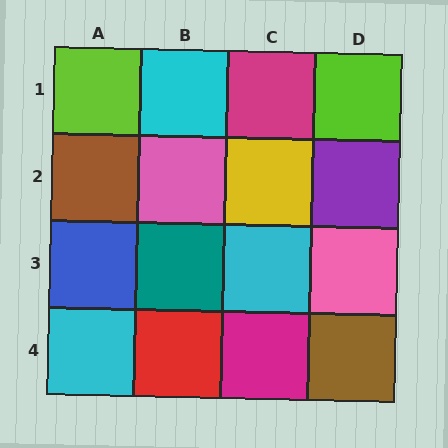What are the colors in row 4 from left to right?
Cyan, red, magenta, brown.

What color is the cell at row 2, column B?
Pink.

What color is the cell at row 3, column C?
Cyan.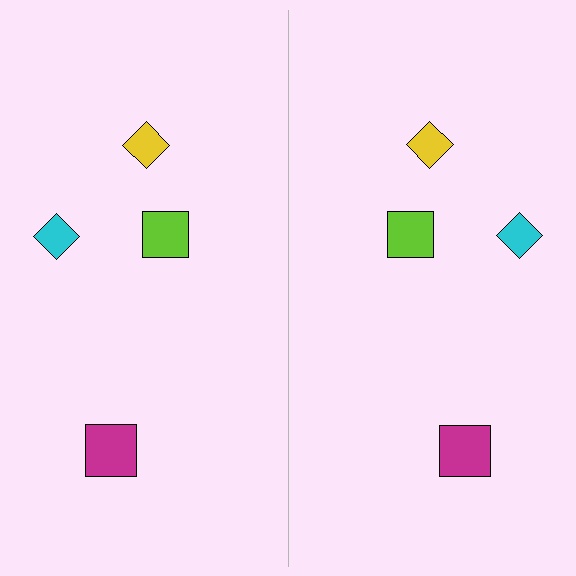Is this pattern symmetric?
Yes, this pattern has bilateral (reflection) symmetry.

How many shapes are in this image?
There are 8 shapes in this image.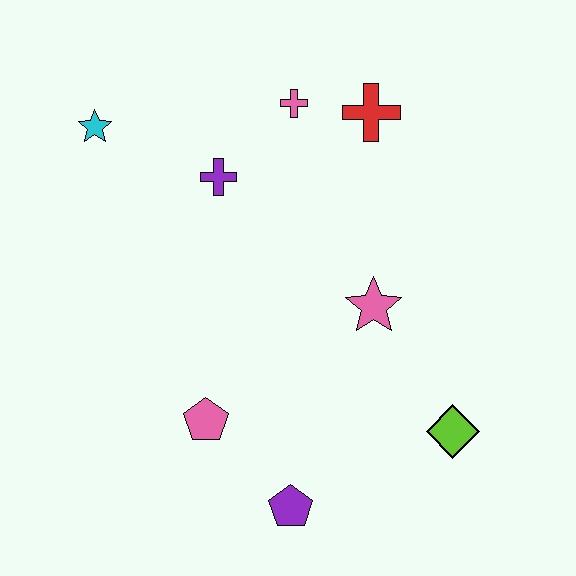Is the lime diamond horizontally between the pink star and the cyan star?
No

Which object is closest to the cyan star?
The purple cross is closest to the cyan star.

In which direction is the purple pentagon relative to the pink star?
The purple pentagon is below the pink star.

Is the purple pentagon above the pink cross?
No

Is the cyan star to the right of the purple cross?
No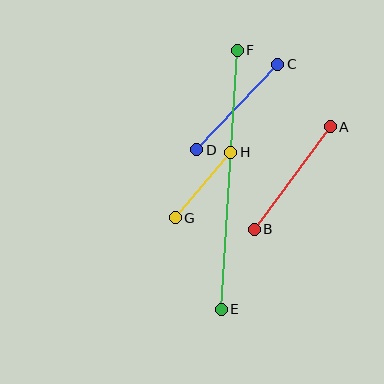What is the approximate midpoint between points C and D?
The midpoint is at approximately (237, 107) pixels.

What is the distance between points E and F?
The distance is approximately 260 pixels.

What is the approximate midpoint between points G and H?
The midpoint is at approximately (203, 185) pixels.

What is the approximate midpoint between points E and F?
The midpoint is at approximately (229, 180) pixels.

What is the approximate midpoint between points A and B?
The midpoint is at approximately (292, 178) pixels.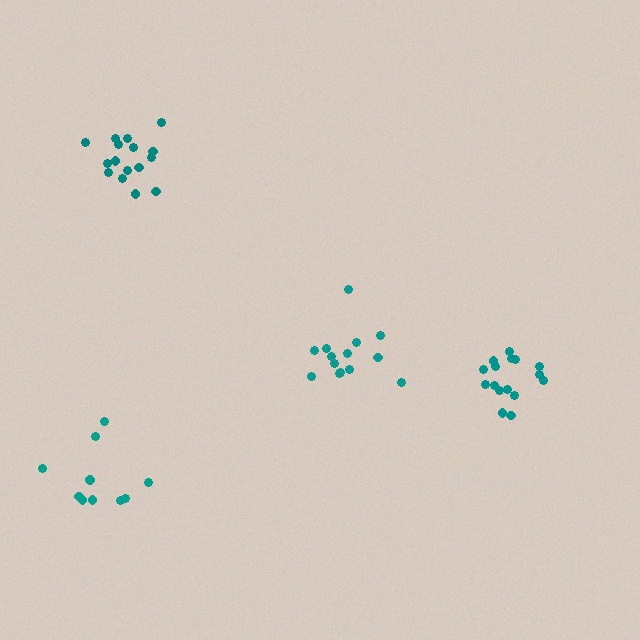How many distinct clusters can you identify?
There are 4 distinct clusters.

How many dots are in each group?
Group 1: 14 dots, Group 2: 16 dots, Group 3: 16 dots, Group 4: 10 dots (56 total).